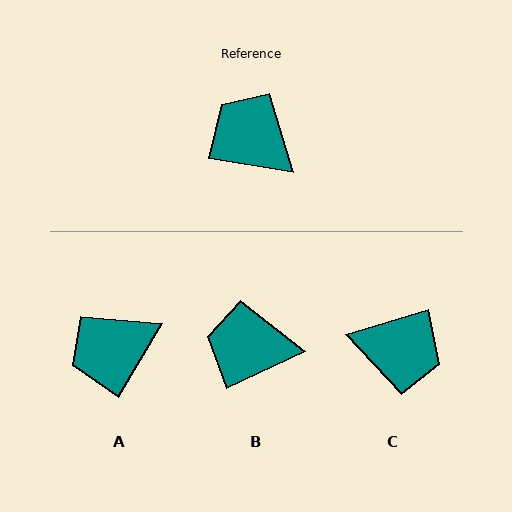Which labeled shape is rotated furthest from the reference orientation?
C, about 155 degrees away.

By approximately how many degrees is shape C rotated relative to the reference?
Approximately 155 degrees clockwise.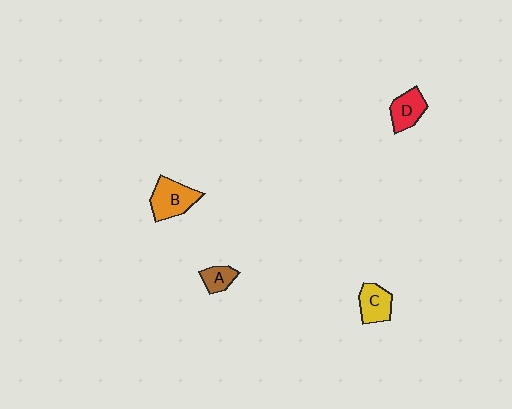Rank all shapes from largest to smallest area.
From largest to smallest: B (orange), C (yellow), D (red), A (brown).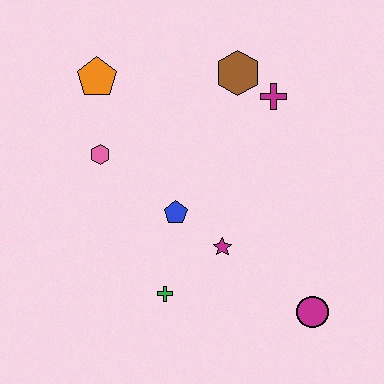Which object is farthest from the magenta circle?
The orange pentagon is farthest from the magenta circle.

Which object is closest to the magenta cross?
The brown hexagon is closest to the magenta cross.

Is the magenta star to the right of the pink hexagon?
Yes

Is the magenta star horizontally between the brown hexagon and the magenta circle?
No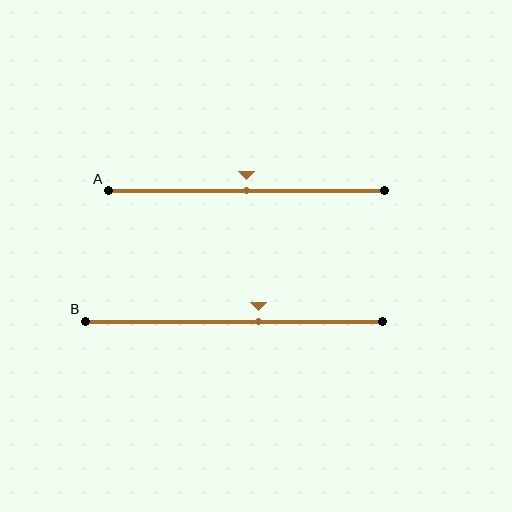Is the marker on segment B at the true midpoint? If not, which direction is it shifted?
No, the marker on segment B is shifted to the right by about 8% of the segment length.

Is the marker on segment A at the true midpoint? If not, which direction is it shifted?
Yes, the marker on segment A is at the true midpoint.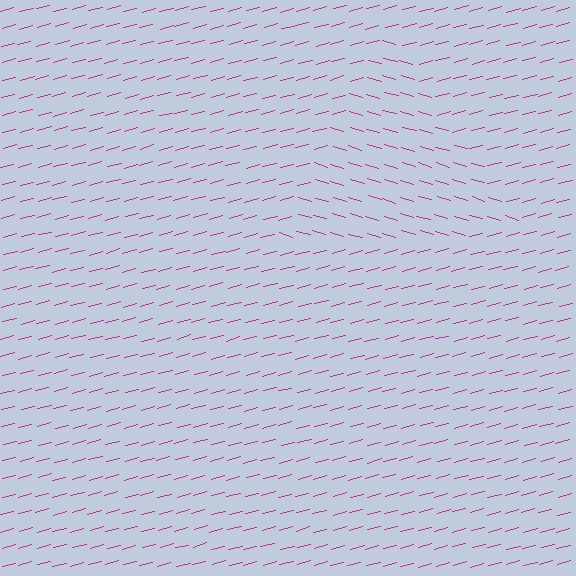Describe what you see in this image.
The image is filled with small magenta line segments. A triangle region in the image has lines oriented differently from the surrounding lines, creating a visible texture boundary.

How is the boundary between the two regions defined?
The boundary is defined purely by a change in line orientation (approximately 32 degrees difference). All lines are the same color and thickness.